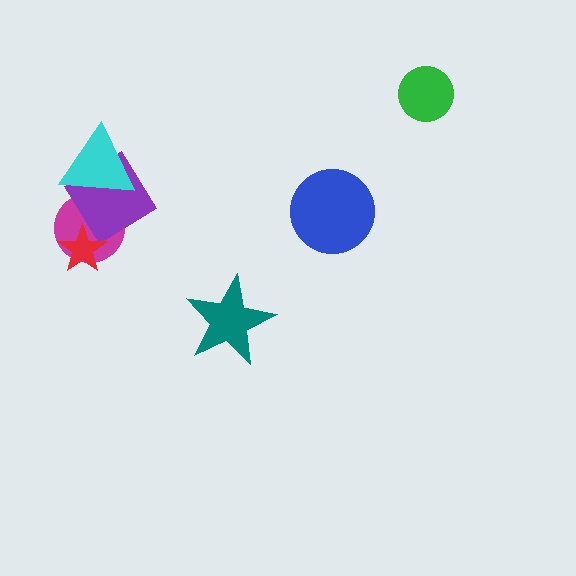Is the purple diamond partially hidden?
Yes, it is partially covered by another shape.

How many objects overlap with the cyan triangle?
2 objects overlap with the cyan triangle.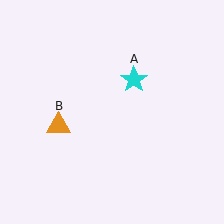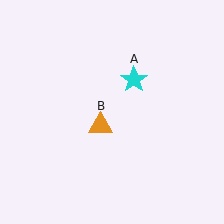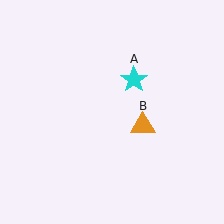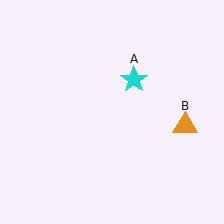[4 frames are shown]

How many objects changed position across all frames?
1 object changed position: orange triangle (object B).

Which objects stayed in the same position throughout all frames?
Cyan star (object A) remained stationary.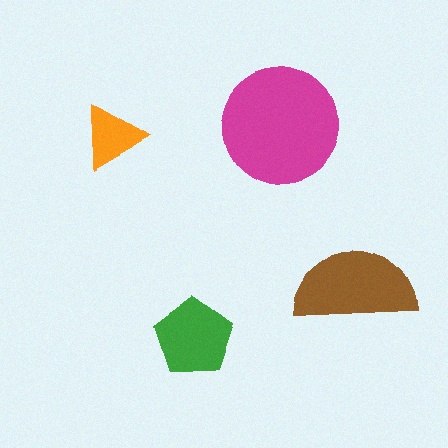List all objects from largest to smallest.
The magenta circle, the brown semicircle, the green pentagon, the orange triangle.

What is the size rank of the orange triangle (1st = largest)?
4th.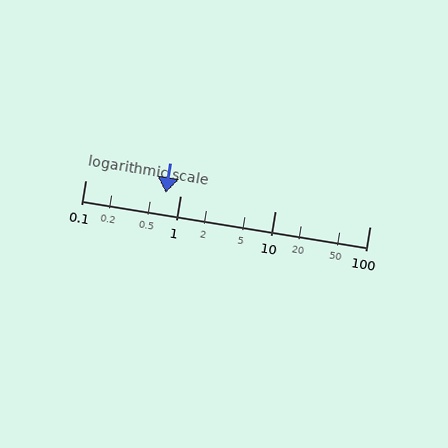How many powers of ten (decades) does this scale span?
The scale spans 3 decades, from 0.1 to 100.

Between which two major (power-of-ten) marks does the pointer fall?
The pointer is between 0.1 and 1.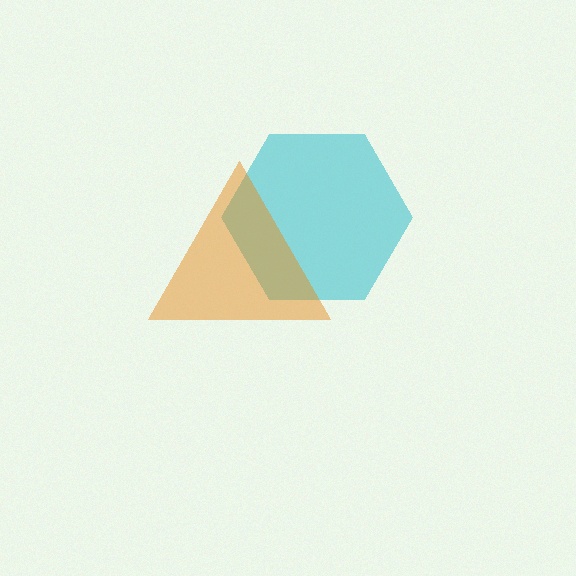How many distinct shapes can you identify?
There are 2 distinct shapes: a cyan hexagon, an orange triangle.